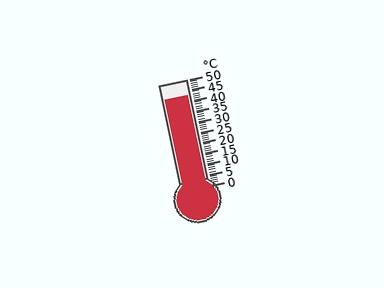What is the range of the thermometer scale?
The thermometer scale ranges from 0°C to 50°C.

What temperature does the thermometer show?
The thermometer shows approximately 43°C.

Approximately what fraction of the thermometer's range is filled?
The thermometer is filled to approximately 85% of its range.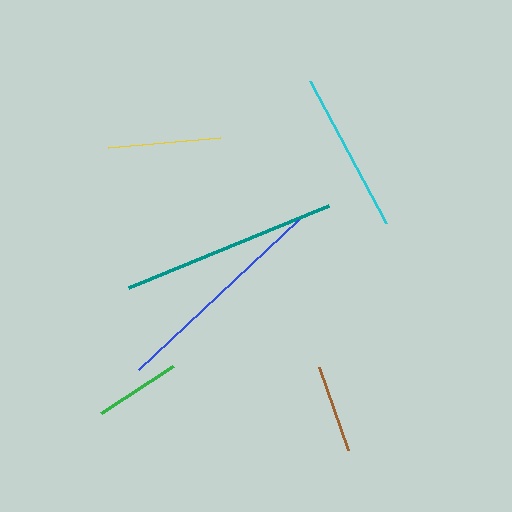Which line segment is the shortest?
The green line is the shortest at approximately 85 pixels.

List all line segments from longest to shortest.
From longest to shortest: blue, teal, cyan, yellow, brown, green.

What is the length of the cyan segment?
The cyan segment is approximately 161 pixels long.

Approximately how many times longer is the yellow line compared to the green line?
The yellow line is approximately 1.3 times the length of the green line.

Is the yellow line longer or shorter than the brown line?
The yellow line is longer than the brown line.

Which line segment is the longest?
The blue line is the longest at approximately 220 pixels.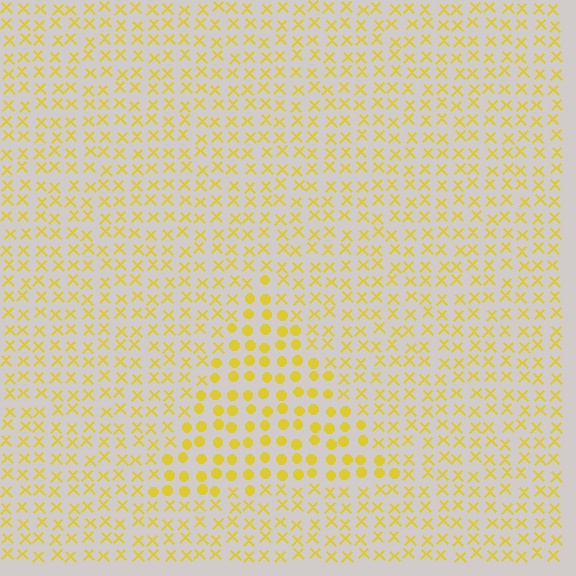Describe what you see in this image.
The image is filled with small yellow elements arranged in a uniform grid. A triangle-shaped region contains circles, while the surrounding area contains X marks. The boundary is defined purely by the change in element shape.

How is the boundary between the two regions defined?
The boundary is defined by a change in element shape: circles inside vs. X marks outside. All elements share the same color and spacing.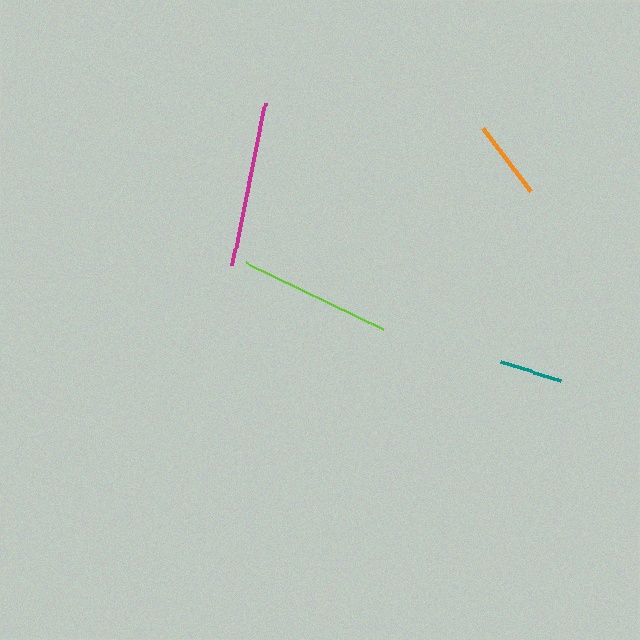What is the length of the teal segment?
The teal segment is approximately 62 pixels long.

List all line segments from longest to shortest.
From longest to shortest: magenta, lime, orange, teal.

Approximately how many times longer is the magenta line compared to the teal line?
The magenta line is approximately 2.7 times the length of the teal line.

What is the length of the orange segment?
The orange segment is approximately 79 pixels long.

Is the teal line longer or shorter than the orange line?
The orange line is longer than the teal line.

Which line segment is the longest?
The magenta line is the longest at approximately 166 pixels.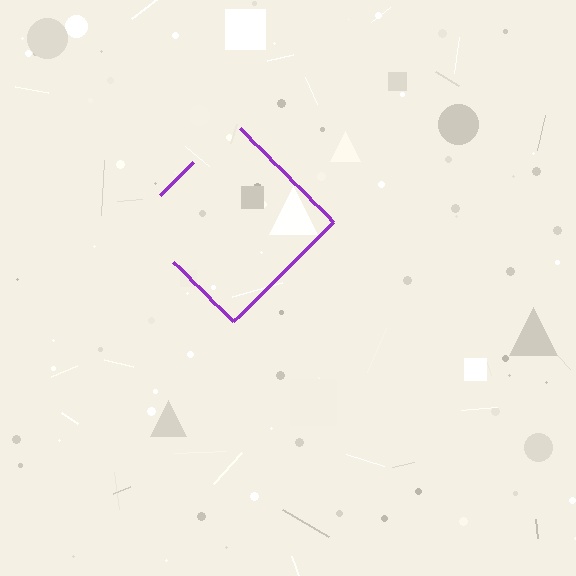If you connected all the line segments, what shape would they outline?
They would outline a diamond.